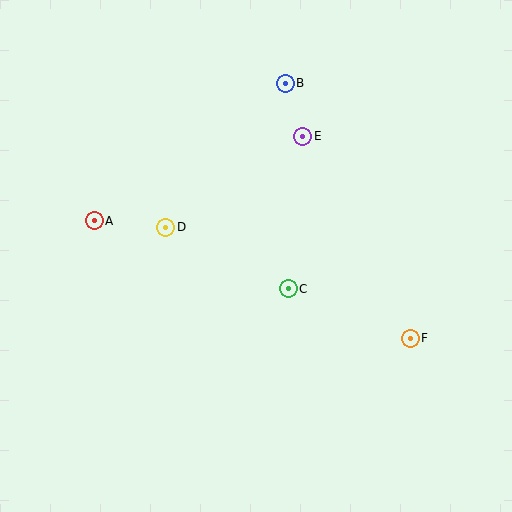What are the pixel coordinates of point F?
Point F is at (410, 338).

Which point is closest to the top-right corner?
Point B is closest to the top-right corner.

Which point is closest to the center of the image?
Point C at (288, 289) is closest to the center.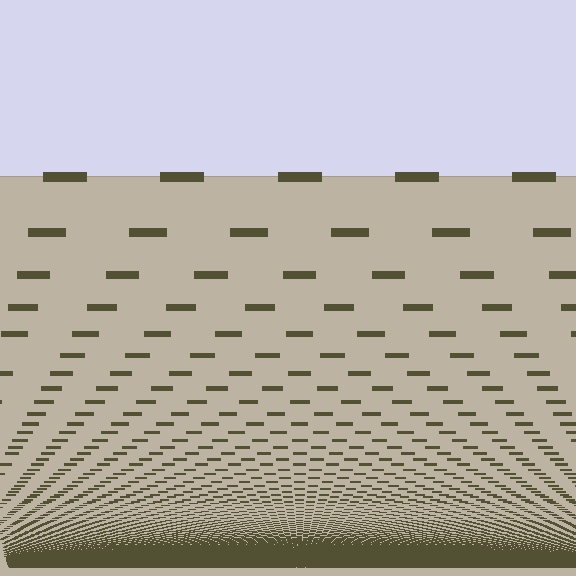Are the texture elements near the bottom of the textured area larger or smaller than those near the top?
Smaller. The gradient is inverted — elements near the bottom are smaller and denser.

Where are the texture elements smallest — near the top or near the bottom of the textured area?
Near the bottom.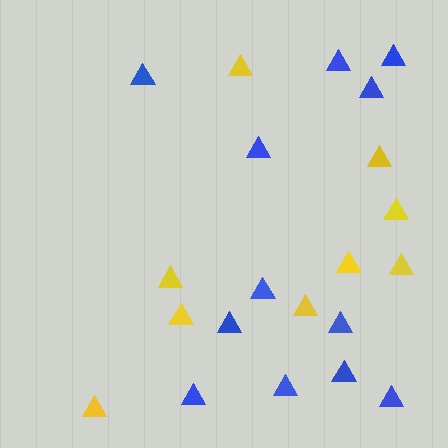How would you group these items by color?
There are 2 groups: one group of yellow triangles (9) and one group of blue triangles (12).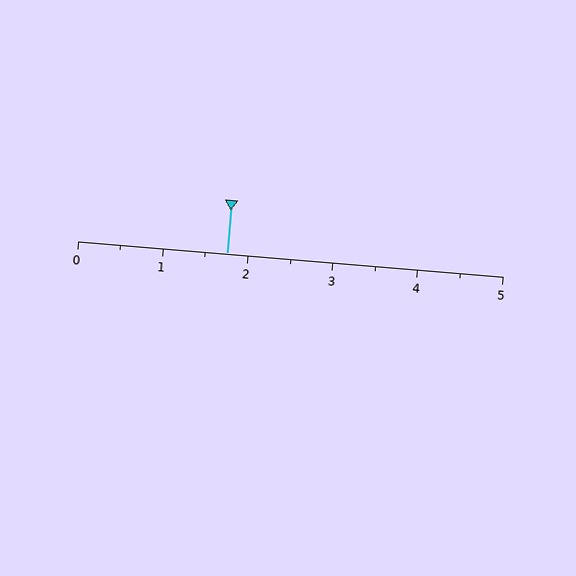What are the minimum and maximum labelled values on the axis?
The axis runs from 0 to 5.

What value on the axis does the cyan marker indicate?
The marker indicates approximately 1.8.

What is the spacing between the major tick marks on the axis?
The major ticks are spaced 1 apart.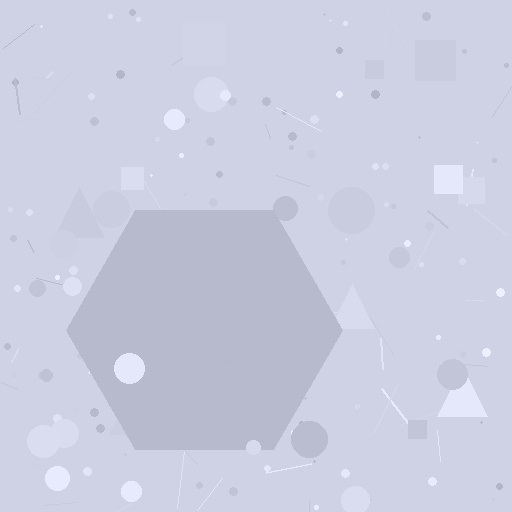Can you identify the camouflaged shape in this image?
The camouflaged shape is a hexagon.